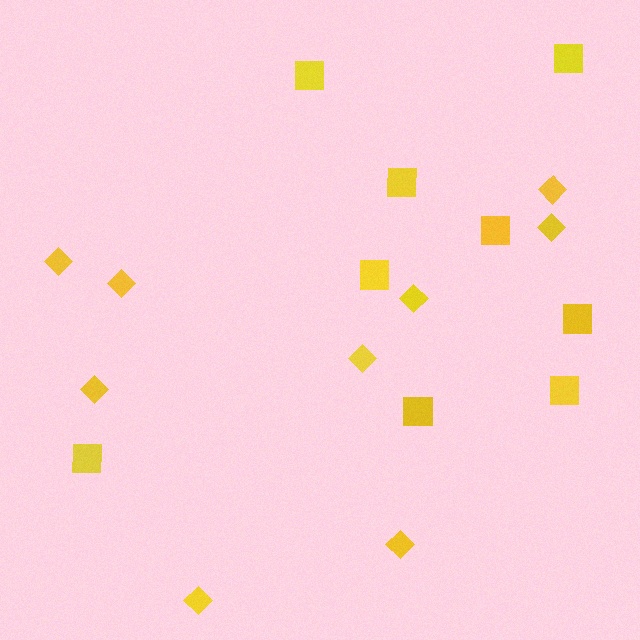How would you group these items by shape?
There are 2 groups: one group of diamonds (9) and one group of squares (9).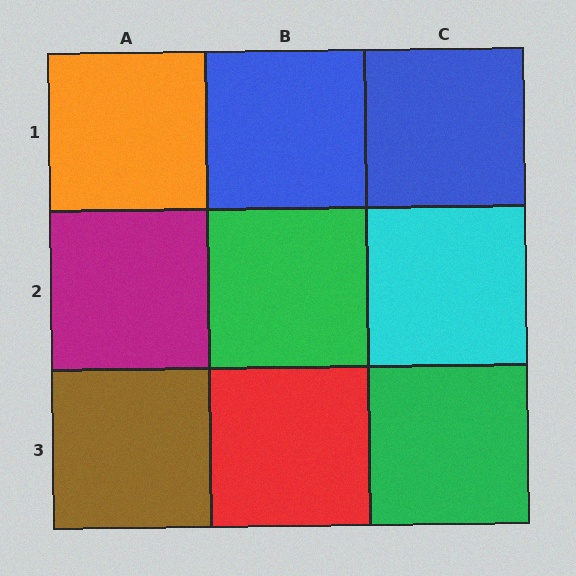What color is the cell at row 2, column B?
Green.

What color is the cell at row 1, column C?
Blue.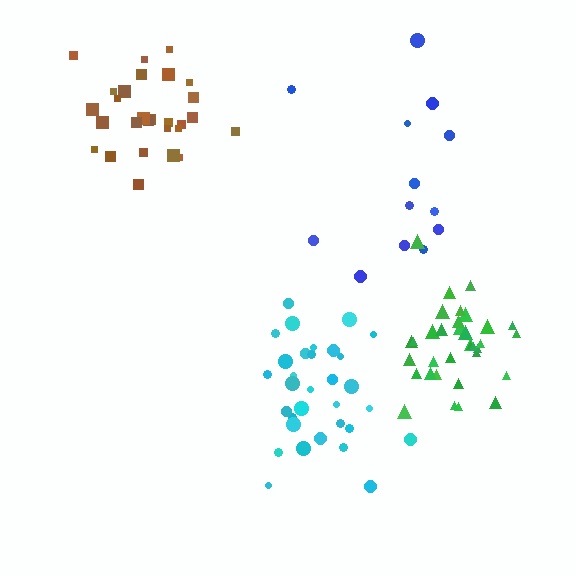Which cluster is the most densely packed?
Brown.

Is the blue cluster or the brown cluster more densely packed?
Brown.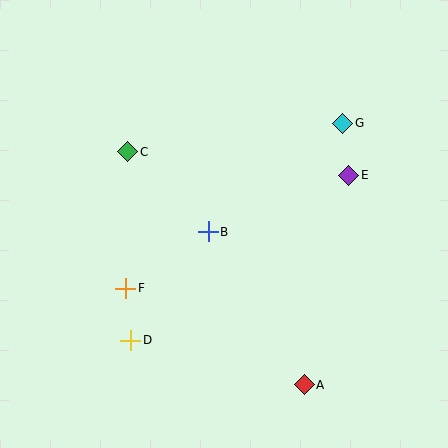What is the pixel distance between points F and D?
The distance between F and D is 52 pixels.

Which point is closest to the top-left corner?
Point C is closest to the top-left corner.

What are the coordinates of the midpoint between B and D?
The midpoint between B and D is at (169, 286).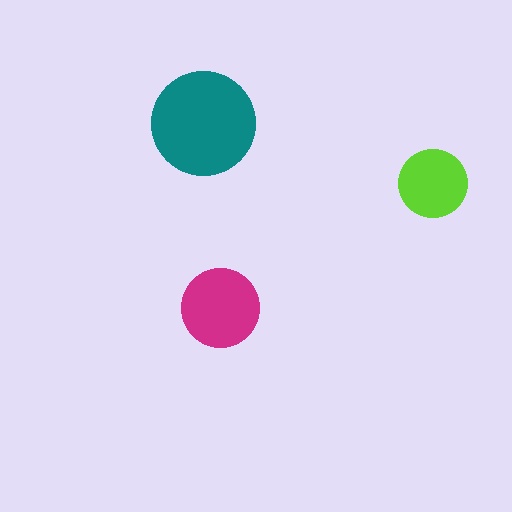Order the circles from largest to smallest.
the teal one, the magenta one, the lime one.